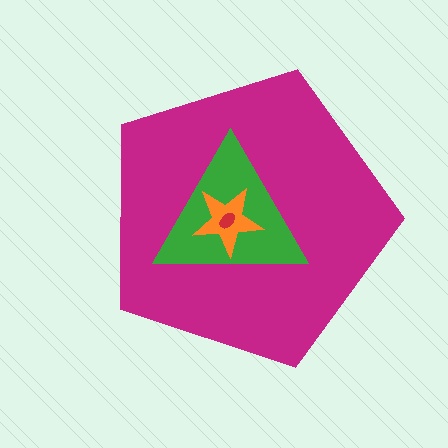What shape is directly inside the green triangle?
The orange star.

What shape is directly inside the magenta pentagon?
The green triangle.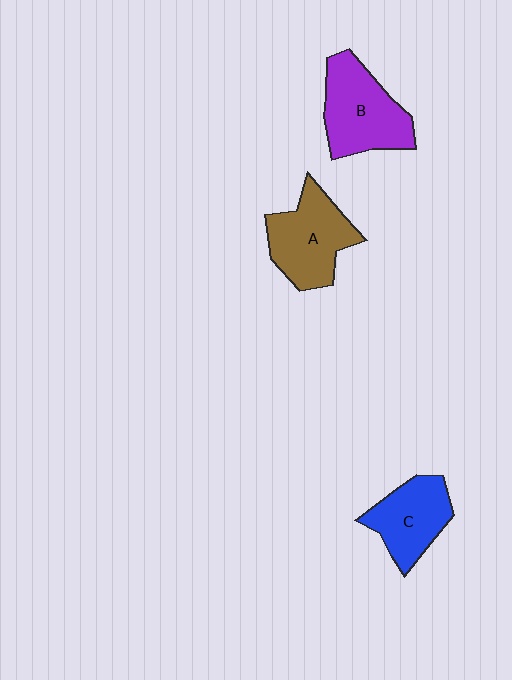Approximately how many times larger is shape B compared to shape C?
Approximately 1.3 times.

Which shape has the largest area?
Shape B (purple).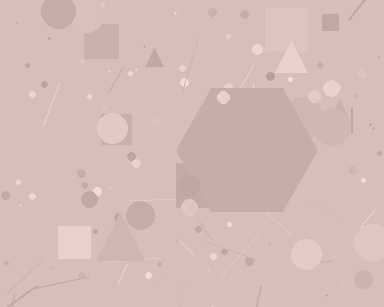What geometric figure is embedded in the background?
A hexagon is embedded in the background.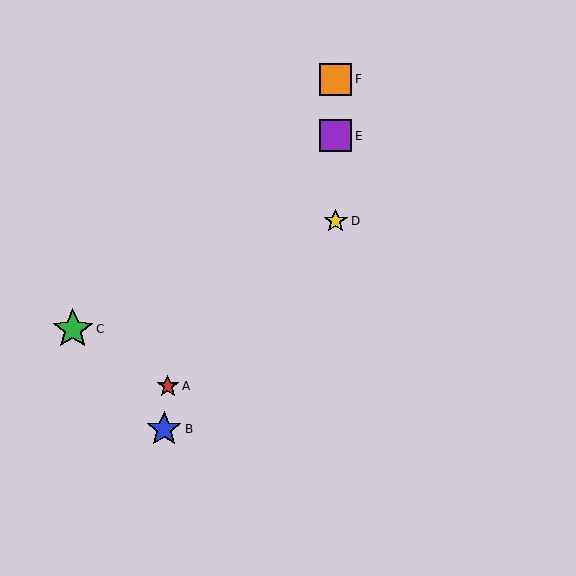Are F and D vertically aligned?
Yes, both are at x≈336.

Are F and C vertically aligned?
No, F is at x≈336 and C is at x≈73.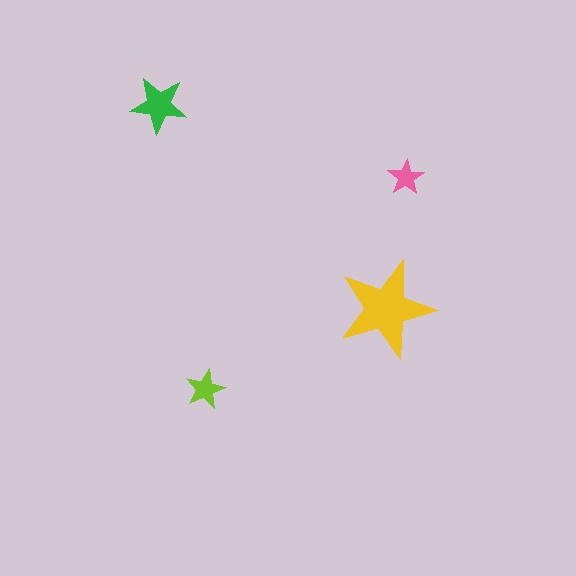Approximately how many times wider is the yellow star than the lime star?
About 2.5 times wider.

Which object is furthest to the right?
The pink star is rightmost.